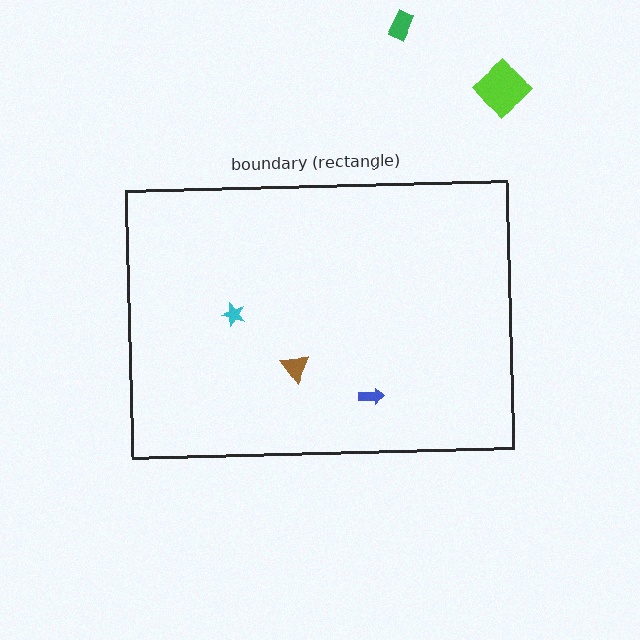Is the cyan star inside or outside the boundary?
Inside.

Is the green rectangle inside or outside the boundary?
Outside.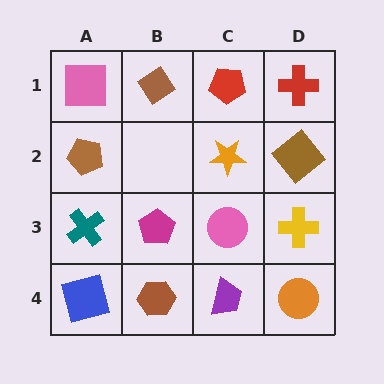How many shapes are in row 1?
4 shapes.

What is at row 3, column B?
A magenta pentagon.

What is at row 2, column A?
A brown pentagon.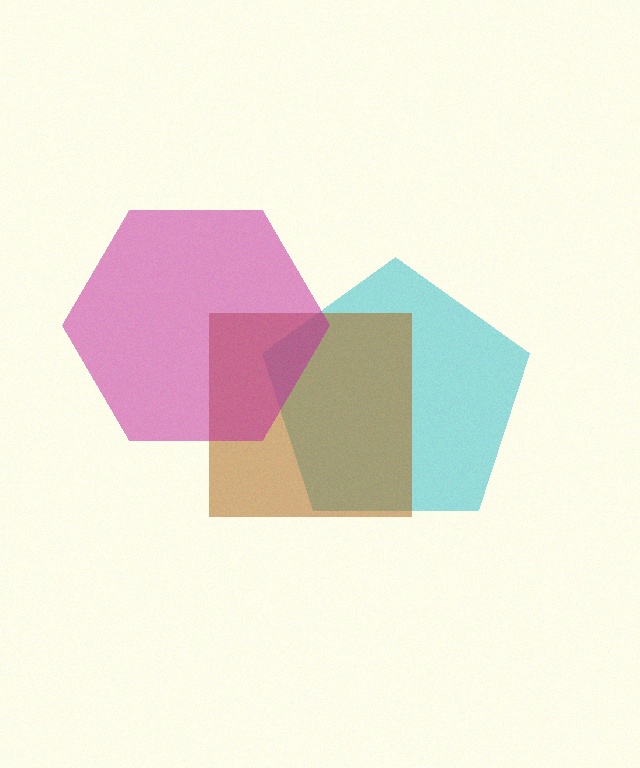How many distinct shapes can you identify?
There are 3 distinct shapes: a cyan pentagon, a brown square, a magenta hexagon.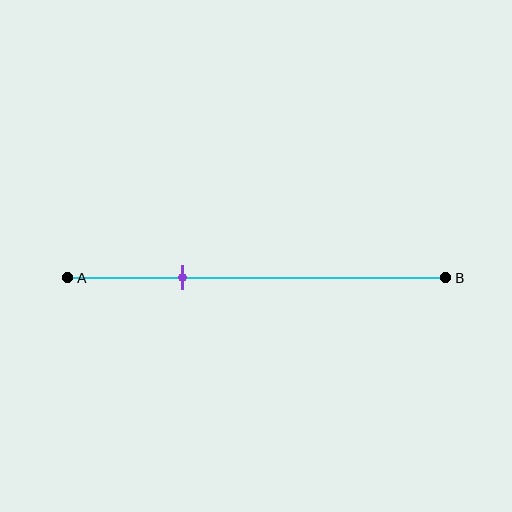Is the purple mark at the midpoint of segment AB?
No, the mark is at about 30% from A, not at the 50% midpoint.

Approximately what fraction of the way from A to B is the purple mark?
The purple mark is approximately 30% of the way from A to B.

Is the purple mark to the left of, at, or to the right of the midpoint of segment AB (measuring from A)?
The purple mark is to the left of the midpoint of segment AB.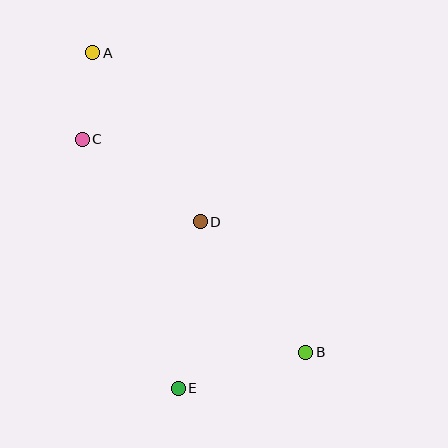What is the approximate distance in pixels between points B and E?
The distance between B and E is approximately 133 pixels.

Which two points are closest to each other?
Points A and C are closest to each other.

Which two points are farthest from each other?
Points A and B are farthest from each other.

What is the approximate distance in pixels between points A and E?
The distance between A and E is approximately 346 pixels.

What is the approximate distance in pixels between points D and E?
The distance between D and E is approximately 168 pixels.